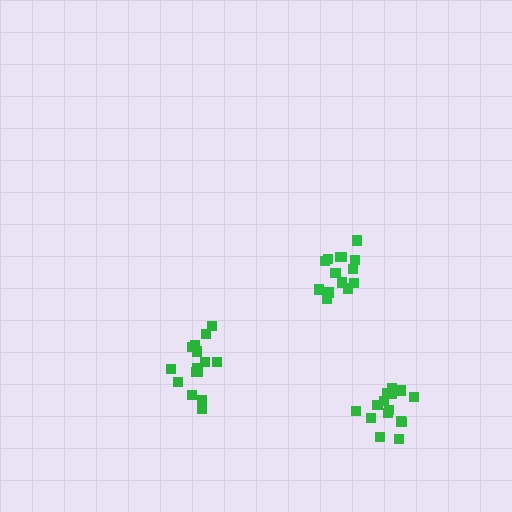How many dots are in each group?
Group 1: 16 dots, Group 2: 14 dots, Group 3: 15 dots (45 total).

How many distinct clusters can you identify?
There are 3 distinct clusters.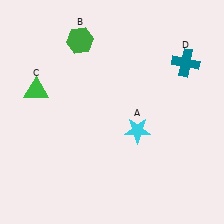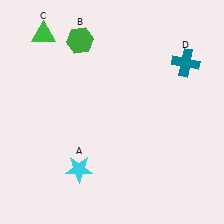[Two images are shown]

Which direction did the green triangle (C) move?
The green triangle (C) moved up.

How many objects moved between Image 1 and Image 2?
2 objects moved between the two images.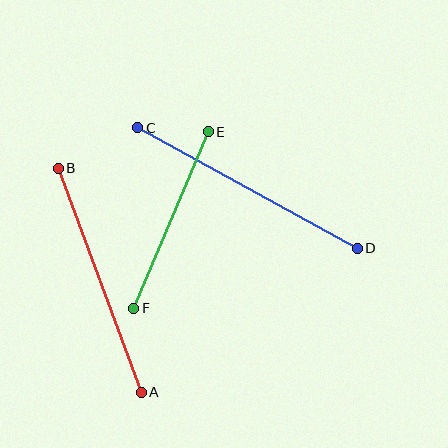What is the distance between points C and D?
The distance is approximately 251 pixels.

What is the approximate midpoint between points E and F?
The midpoint is at approximately (171, 220) pixels.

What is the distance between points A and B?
The distance is approximately 239 pixels.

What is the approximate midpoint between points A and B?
The midpoint is at approximately (100, 280) pixels.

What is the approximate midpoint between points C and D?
The midpoint is at approximately (248, 188) pixels.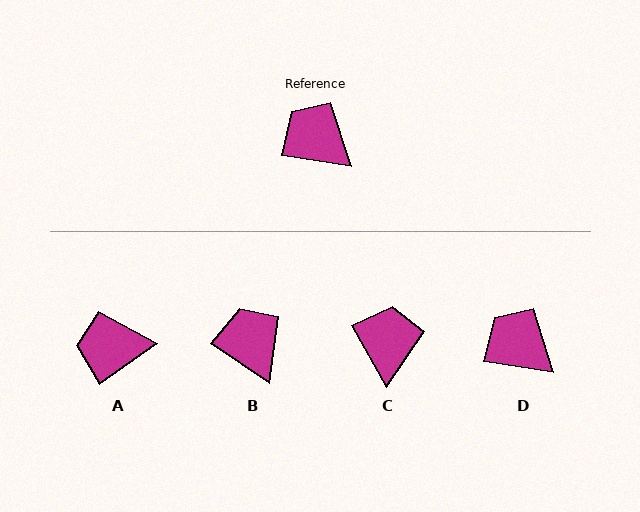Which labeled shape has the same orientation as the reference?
D.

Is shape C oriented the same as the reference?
No, it is off by about 52 degrees.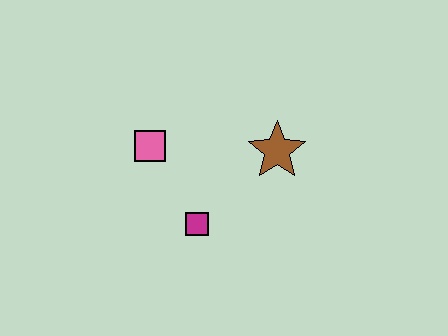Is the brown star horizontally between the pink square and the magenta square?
No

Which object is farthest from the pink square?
The brown star is farthest from the pink square.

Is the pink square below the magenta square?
No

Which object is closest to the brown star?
The magenta square is closest to the brown star.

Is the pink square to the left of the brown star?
Yes